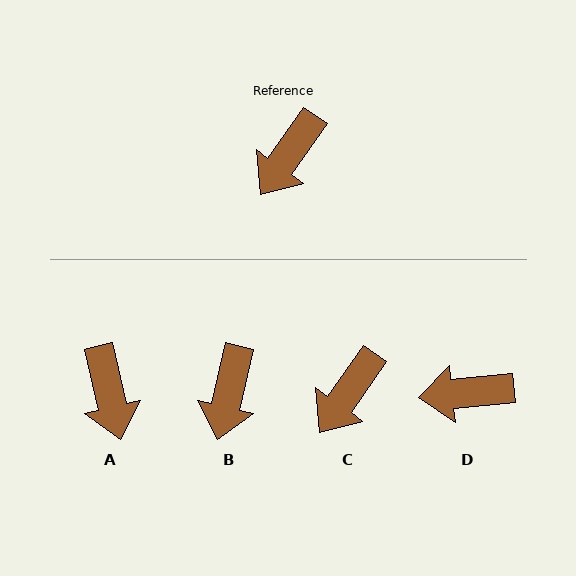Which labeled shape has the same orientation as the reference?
C.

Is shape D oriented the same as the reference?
No, it is off by about 49 degrees.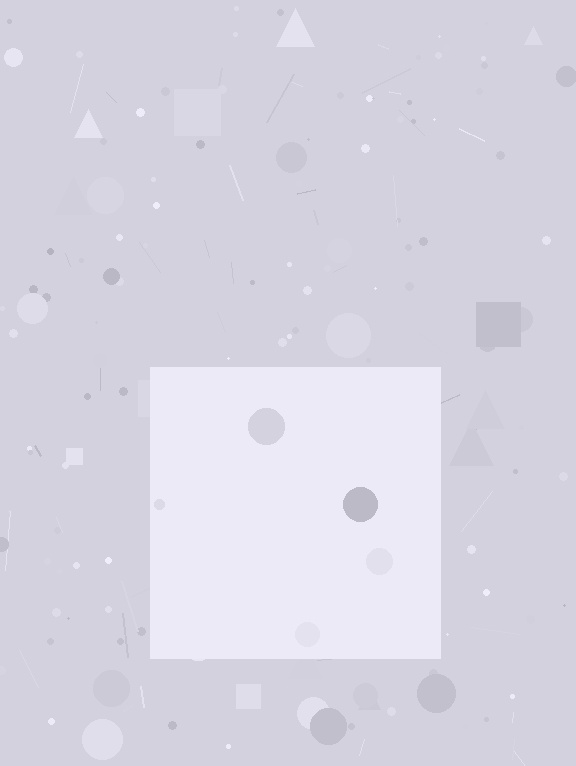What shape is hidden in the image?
A square is hidden in the image.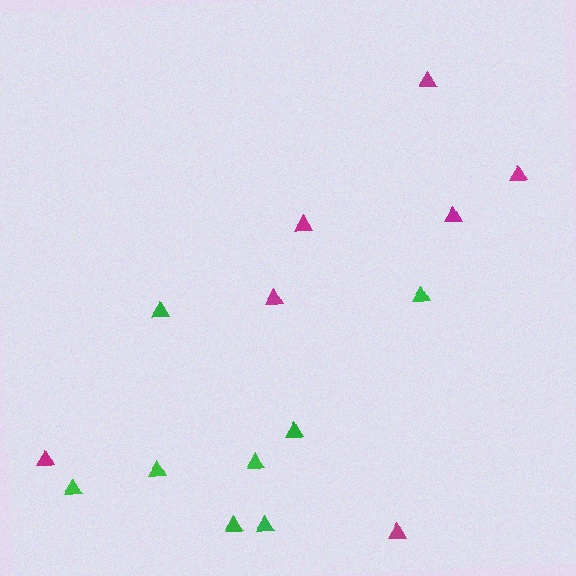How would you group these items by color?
There are 2 groups: one group of magenta triangles (7) and one group of green triangles (8).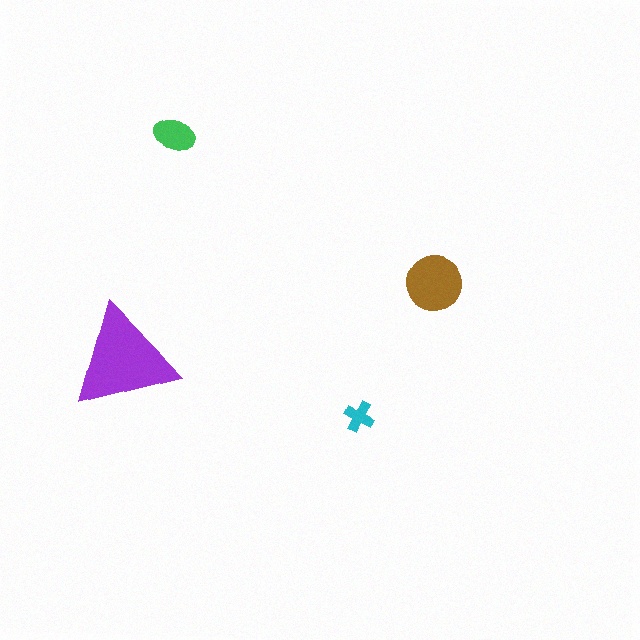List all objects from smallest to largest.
The cyan cross, the green ellipse, the brown circle, the purple triangle.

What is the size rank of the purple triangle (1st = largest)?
1st.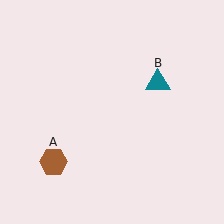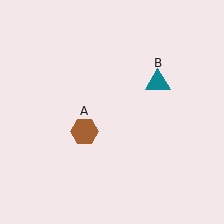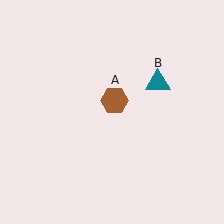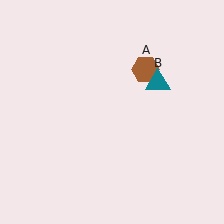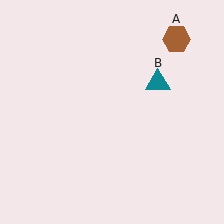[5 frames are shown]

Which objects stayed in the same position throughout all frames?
Teal triangle (object B) remained stationary.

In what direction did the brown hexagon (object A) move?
The brown hexagon (object A) moved up and to the right.